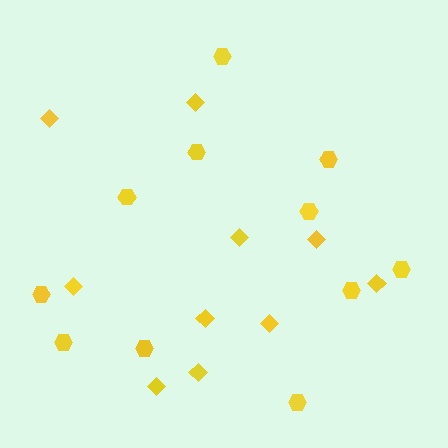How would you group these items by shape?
There are 2 groups: one group of hexagons (11) and one group of diamonds (10).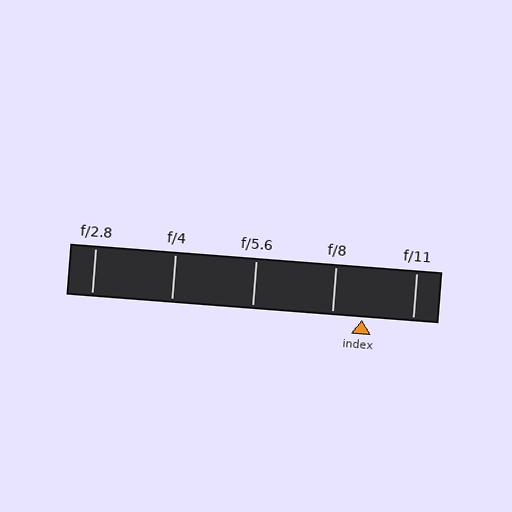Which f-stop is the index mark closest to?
The index mark is closest to f/8.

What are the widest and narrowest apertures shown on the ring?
The widest aperture shown is f/2.8 and the narrowest is f/11.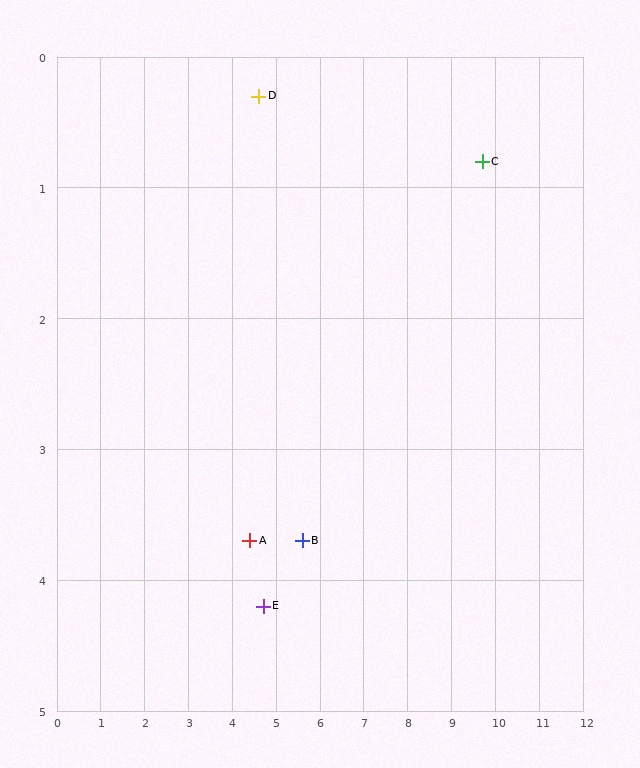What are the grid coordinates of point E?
Point E is at approximately (4.7, 4.2).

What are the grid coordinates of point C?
Point C is at approximately (9.7, 0.8).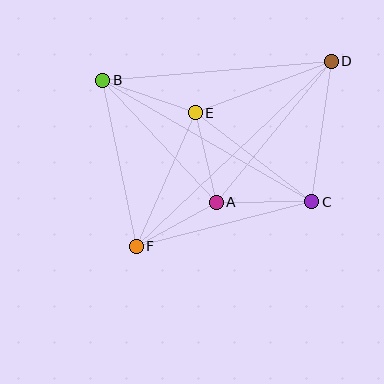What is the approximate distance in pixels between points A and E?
The distance between A and E is approximately 92 pixels.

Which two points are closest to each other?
Points A and F are closest to each other.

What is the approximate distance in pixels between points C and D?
The distance between C and D is approximately 142 pixels.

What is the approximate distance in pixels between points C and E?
The distance between C and E is approximately 146 pixels.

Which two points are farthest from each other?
Points D and F are farthest from each other.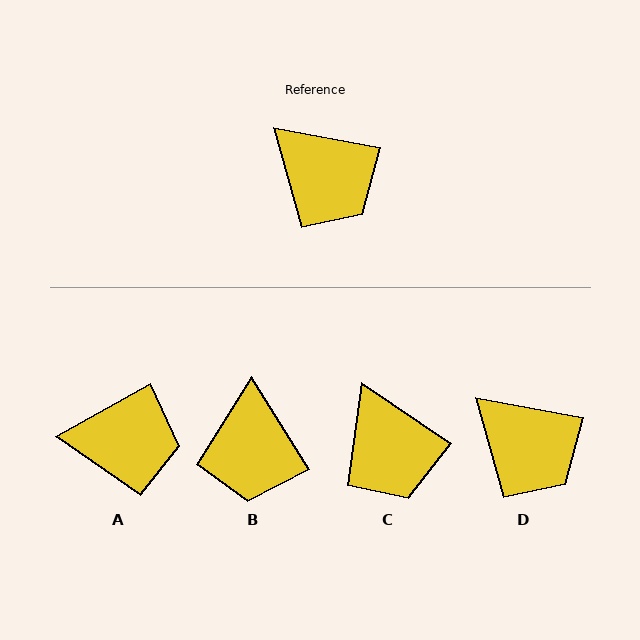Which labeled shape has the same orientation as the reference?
D.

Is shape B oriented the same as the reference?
No, it is off by about 48 degrees.